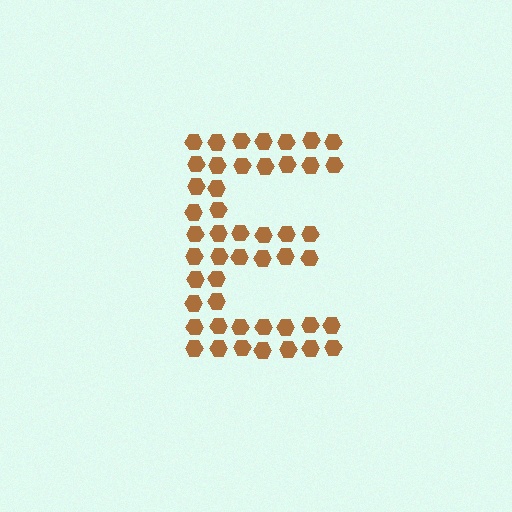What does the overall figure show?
The overall figure shows the letter E.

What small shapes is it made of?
It is made of small hexagons.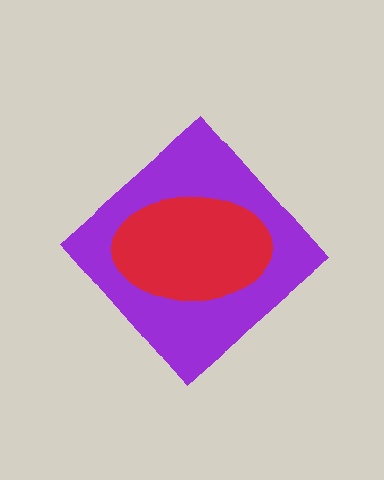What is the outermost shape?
The purple diamond.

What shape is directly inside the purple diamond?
The red ellipse.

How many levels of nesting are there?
2.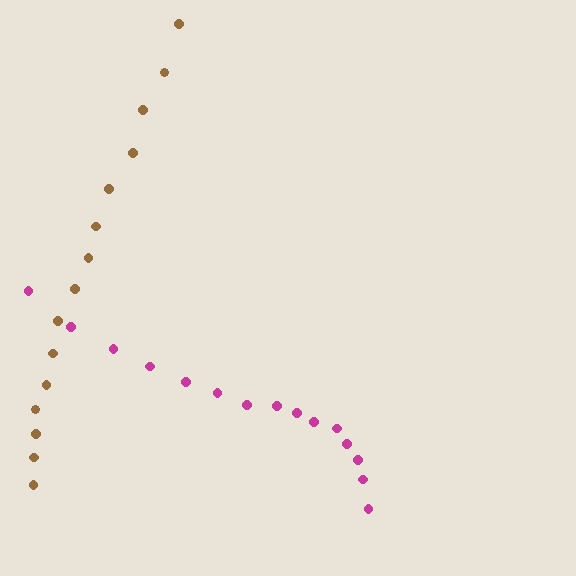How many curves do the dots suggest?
There are 2 distinct paths.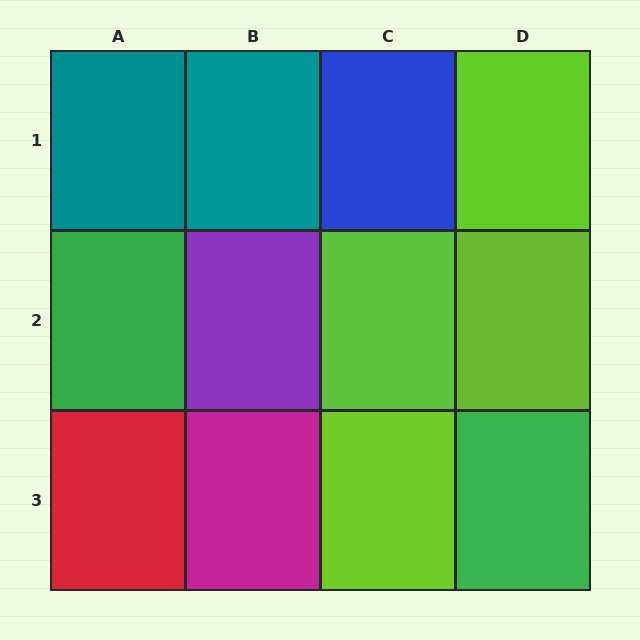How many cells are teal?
2 cells are teal.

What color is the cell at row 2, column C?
Lime.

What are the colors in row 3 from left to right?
Red, magenta, lime, green.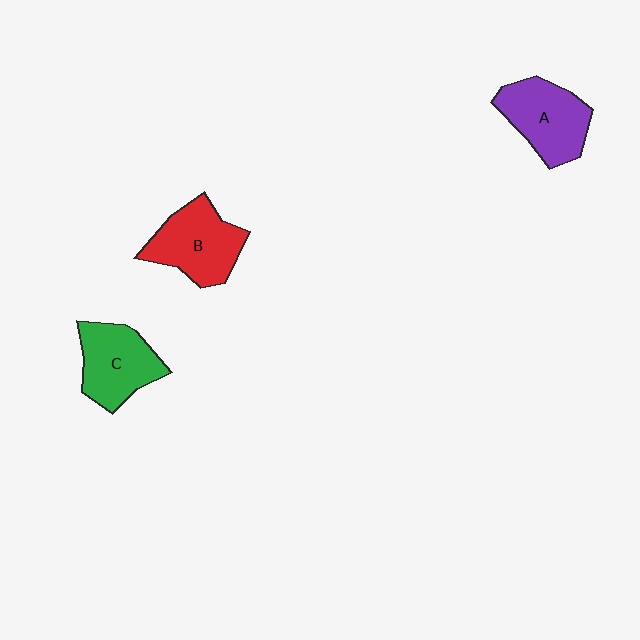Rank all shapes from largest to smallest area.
From largest to smallest: B (red), A (purple), C (green).